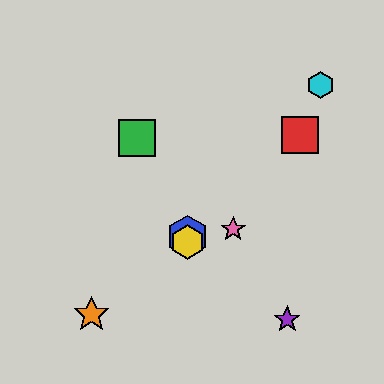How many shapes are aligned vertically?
2 shapes (the blue hexagon, the yellow hexagon) are aligned vertically.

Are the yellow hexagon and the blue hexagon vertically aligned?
Yes, both are at x≈187.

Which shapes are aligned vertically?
The blue hexagon, the yellow hexagon are aligned vertically.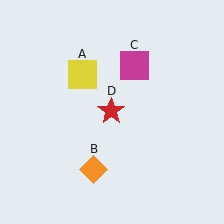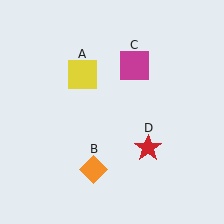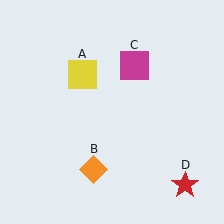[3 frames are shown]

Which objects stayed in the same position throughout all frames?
Yellow square (object A) and orange diamond (object B) and magenta square (object C) remained stationary.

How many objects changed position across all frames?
1 object changed position: red star (object D).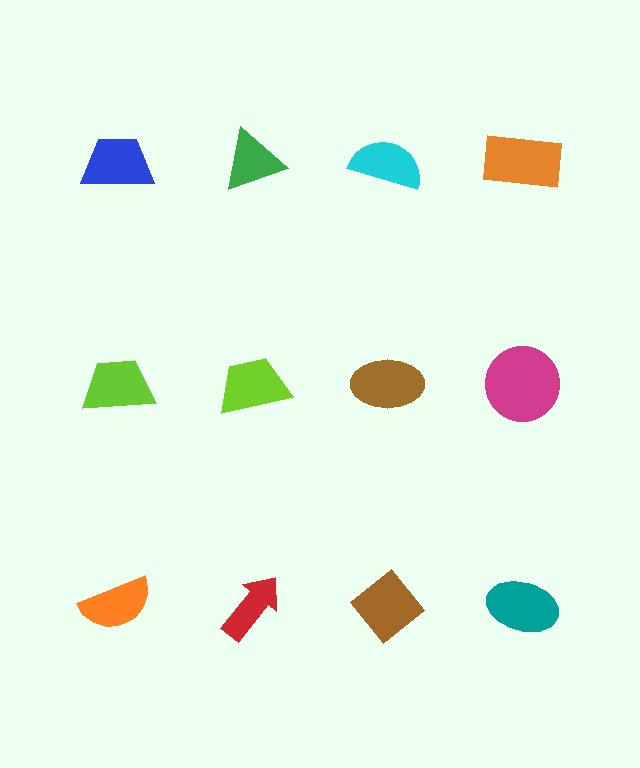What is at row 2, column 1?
A lime trapezoid.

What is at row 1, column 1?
A blue trapezoid.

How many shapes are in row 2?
4 shapes.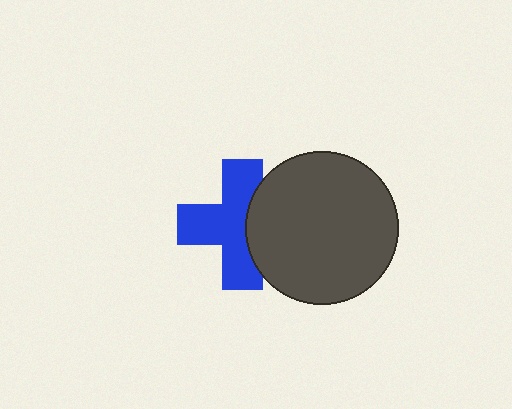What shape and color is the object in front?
The object in front is a dark gray circle.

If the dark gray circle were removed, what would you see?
You would see the complete blue cross.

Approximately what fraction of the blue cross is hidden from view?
Roughly 34% of the blue cross is hidden behind the dark gray circle.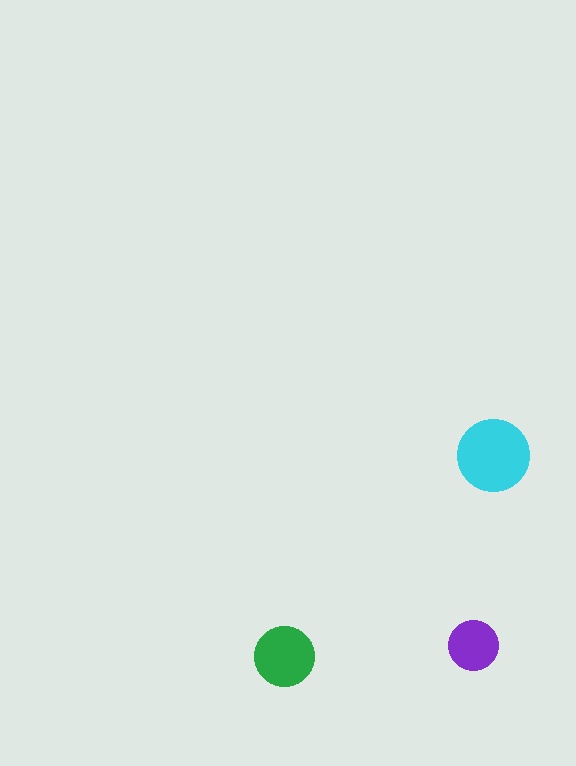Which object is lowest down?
The green circle is bottommost.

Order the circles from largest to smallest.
the cyan one, the green one, the purple one.